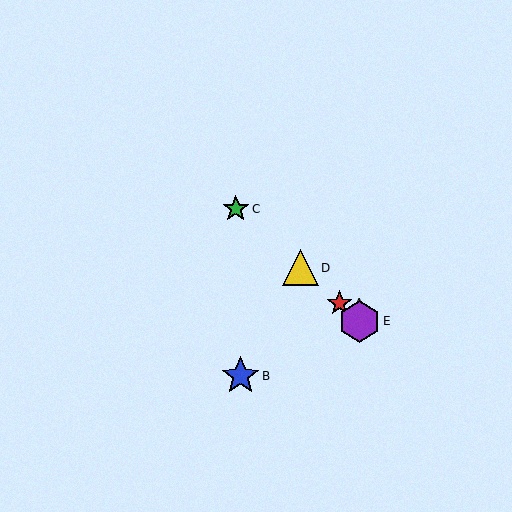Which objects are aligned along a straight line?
Objects A, C, D, E are aligned along a straight line.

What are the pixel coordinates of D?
Object D is at (300, 268).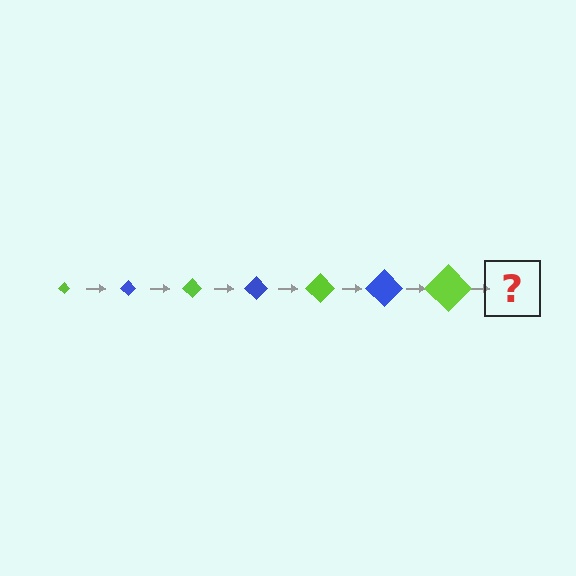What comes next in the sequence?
The next element should be a blue diamond, larger than the previous one.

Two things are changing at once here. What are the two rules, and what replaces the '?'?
The two rules are that the diamond grows larger each step and the color cycles through lime and blue. The '?' should be a blue diamond, larger than the previous one.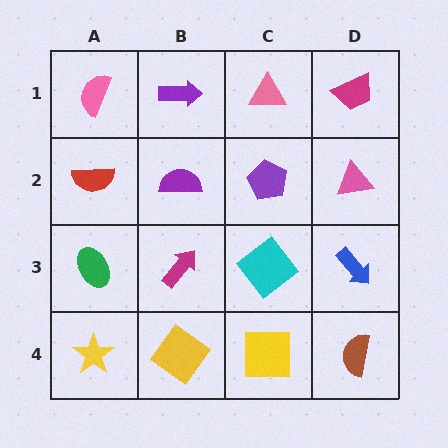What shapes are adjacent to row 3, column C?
A purple pentagon (row 2, column C), a yellow square (row 4, column C), a magenta arrow (row 3, column B), a blue arrow (row 3, column D).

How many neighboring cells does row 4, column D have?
2.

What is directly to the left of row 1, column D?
A pink triangle.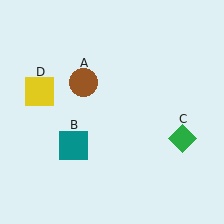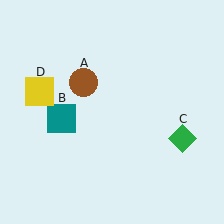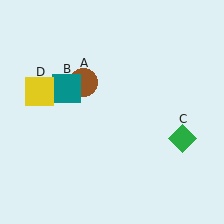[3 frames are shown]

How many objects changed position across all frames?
1 object changed position: teal square (object B).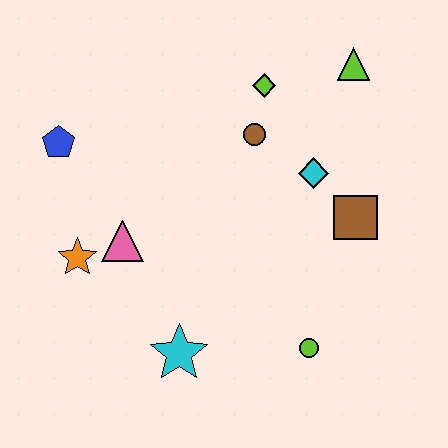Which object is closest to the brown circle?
The lime diamond is closest to the brown circle.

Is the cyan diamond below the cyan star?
No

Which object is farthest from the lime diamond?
The cyan star is farthest from the lime diamond.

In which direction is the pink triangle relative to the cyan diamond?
The pink triangle is to the left of the cyan diamond.